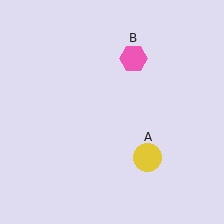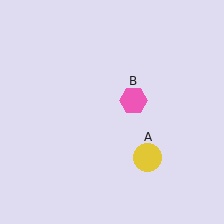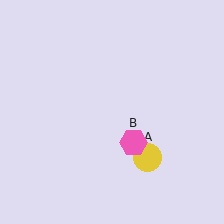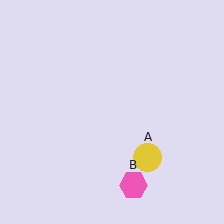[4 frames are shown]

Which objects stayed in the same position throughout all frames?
Yellow circle (object A) remained stationary.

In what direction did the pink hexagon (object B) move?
The pink hexagon (object B) moved down.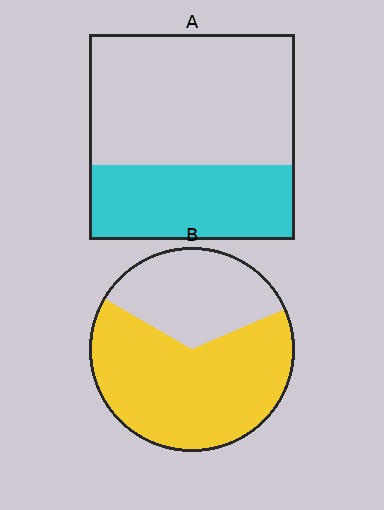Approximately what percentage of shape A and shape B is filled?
A is approximately 35% and B is approximately 65%.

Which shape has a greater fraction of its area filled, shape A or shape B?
Shape B.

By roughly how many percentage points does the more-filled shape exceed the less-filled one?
By roughly 30 percentage points (B over A).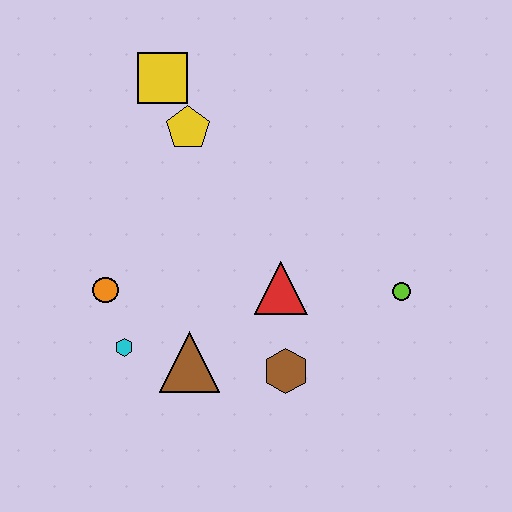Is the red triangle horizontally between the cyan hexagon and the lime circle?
Yes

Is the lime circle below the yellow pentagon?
Yes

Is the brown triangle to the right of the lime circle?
No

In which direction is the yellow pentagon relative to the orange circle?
The yellow pentagon is above the orange circle.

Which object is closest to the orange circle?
The cyan hexagon is closest to the orange circle.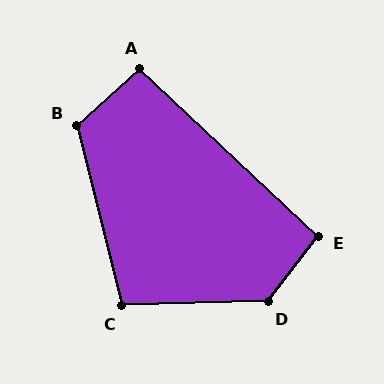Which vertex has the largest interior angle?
D, at approximately 129 degrees.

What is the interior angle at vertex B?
Approximately 117 degrees (obtuse).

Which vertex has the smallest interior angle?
A, at approximately 95 degrees.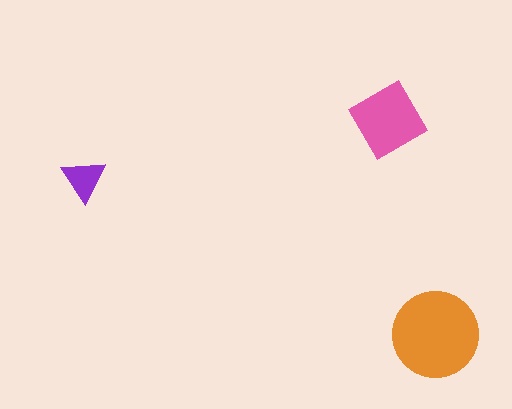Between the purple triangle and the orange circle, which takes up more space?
The orange circle.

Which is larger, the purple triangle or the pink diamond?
The pink diamond.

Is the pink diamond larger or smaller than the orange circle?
Smaller.